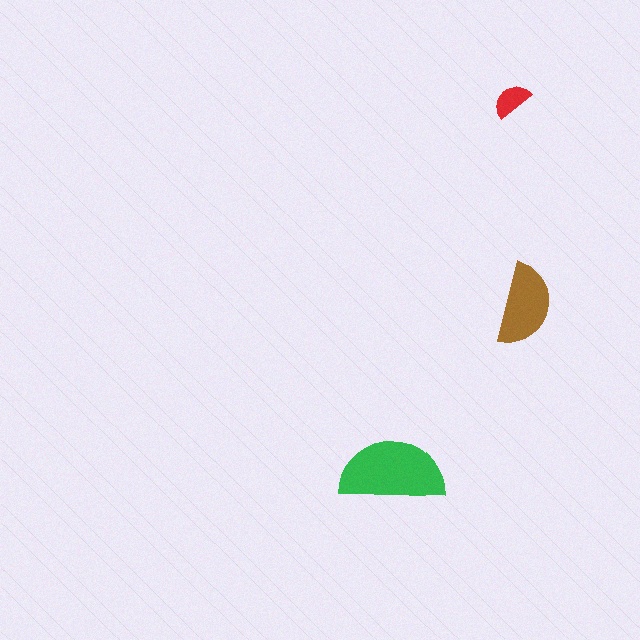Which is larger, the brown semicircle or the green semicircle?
The green one.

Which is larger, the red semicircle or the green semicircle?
The green one.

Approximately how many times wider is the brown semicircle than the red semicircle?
About 2 times wider.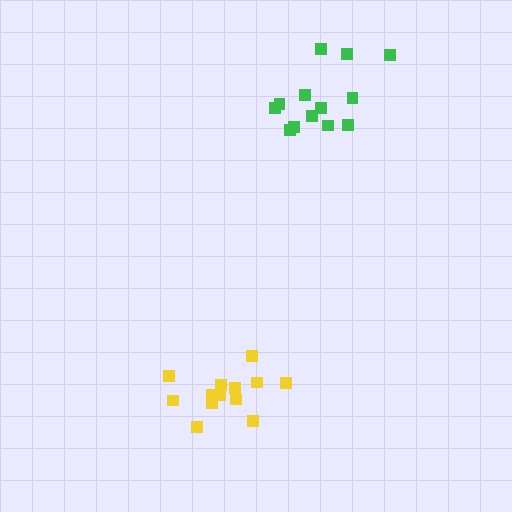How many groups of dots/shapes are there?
There are 2 groups.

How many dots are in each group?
Group 1: 13 dots, Group 2: 13 dots (26 total).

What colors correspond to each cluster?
The clusters are colored: green, yellow.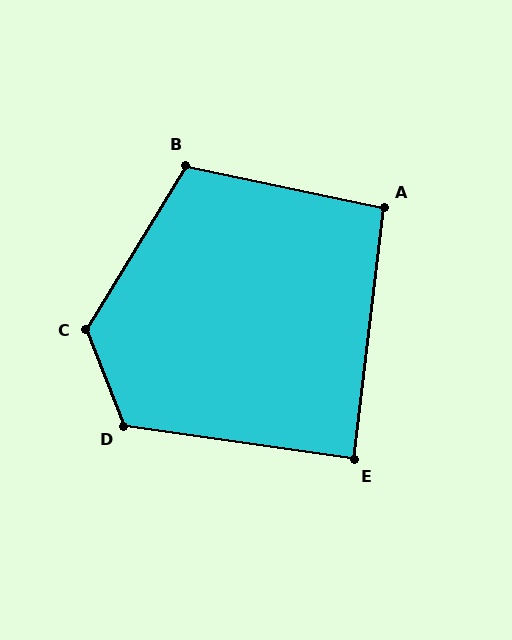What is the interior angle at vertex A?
Approximately 95 degrees (obtuse).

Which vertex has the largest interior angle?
C, at approximately 128 degrees.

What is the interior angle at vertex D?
Approximately 119 degrees (obtuse).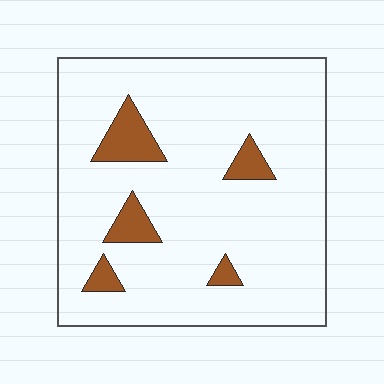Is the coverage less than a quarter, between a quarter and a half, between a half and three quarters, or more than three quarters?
Less than a quarter.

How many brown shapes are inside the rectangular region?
5.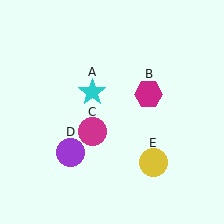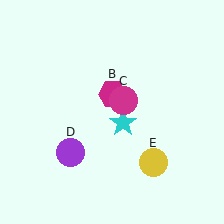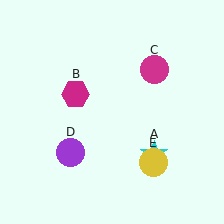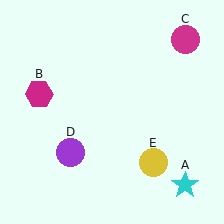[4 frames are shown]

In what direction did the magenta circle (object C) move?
The magenta circle (object C) moved up and to the right.